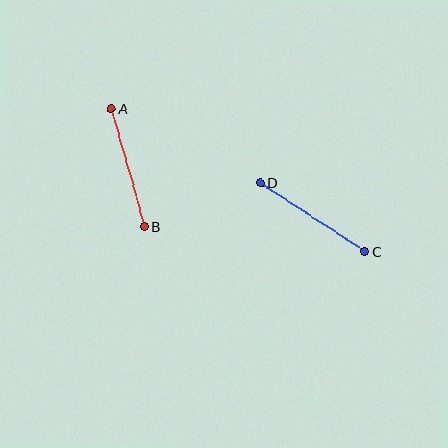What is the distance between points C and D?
The distance is approximately 126 pixels.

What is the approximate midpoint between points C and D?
The midpoint is at approximately (312, 217) pixels.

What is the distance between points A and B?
The distance is approximately 122 pixels.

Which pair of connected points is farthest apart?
Points C and D are farthest apart.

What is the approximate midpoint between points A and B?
The midpoint is at approximately (128, 168) pixels.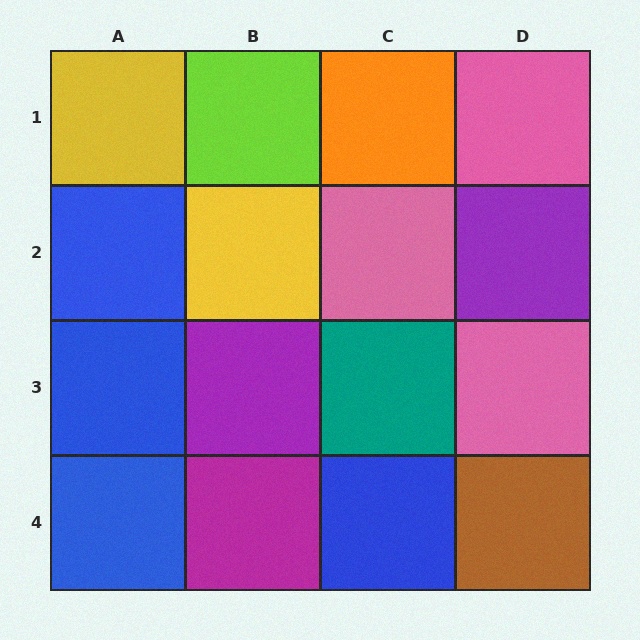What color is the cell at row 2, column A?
Blue.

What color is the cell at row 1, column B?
Lime.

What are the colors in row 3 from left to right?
Blue, purple, teal, pink.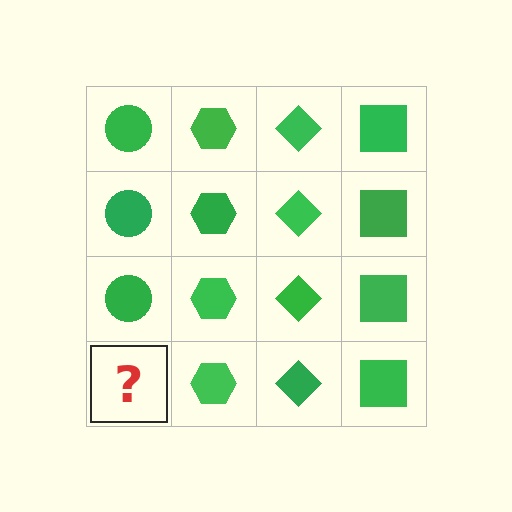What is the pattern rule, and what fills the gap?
The rule is that each column has a consistent shape. The gap should be filled with a green circle.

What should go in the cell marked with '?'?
The missing cell should contain a green circle.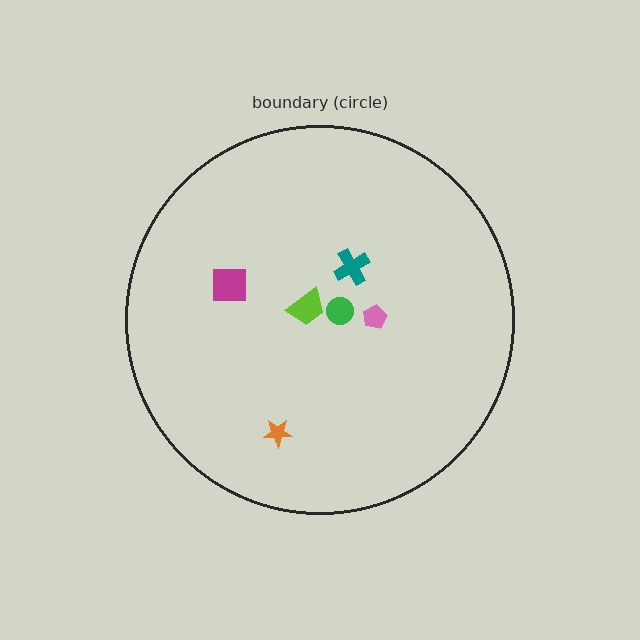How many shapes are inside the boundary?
6 inside, 0 outside.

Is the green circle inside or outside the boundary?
Inside.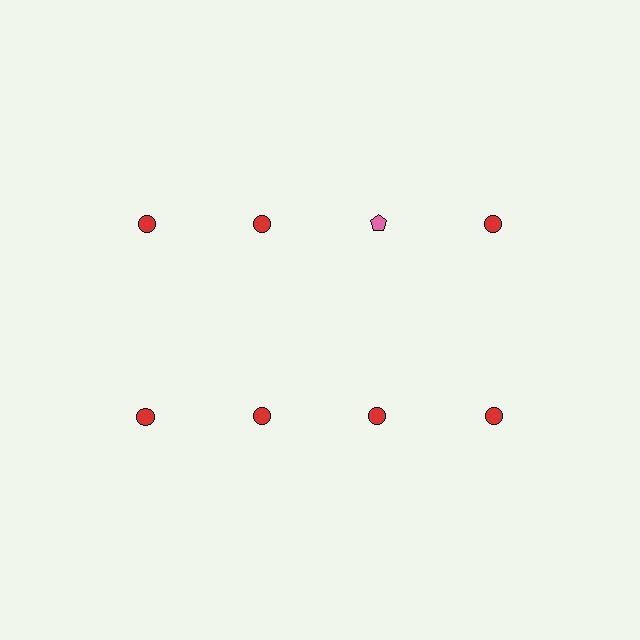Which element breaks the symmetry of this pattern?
The pink pentagon in the top row, center column breaks the symmetry. All other shapes are red circles.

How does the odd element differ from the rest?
It differs in both color (pink instead of red) and shape (pentagon instead of circle).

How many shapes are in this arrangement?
There are 8 shapes arranged in a grid pattern.